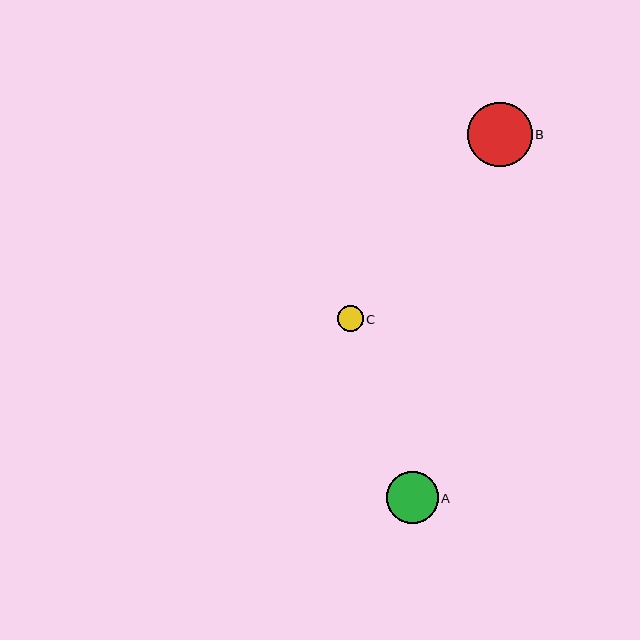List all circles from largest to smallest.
From largest to smallest: B, A, C.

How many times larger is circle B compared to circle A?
Circle B is approximately 1.2 times the size of circle A.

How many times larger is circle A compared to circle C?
Circle A is approximately 2.0 times the size of circle C.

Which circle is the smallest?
Circle C is the smallest with a size of approximately 26 pixels.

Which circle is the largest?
Circle B is the largest with a size of approximately 64 pixels.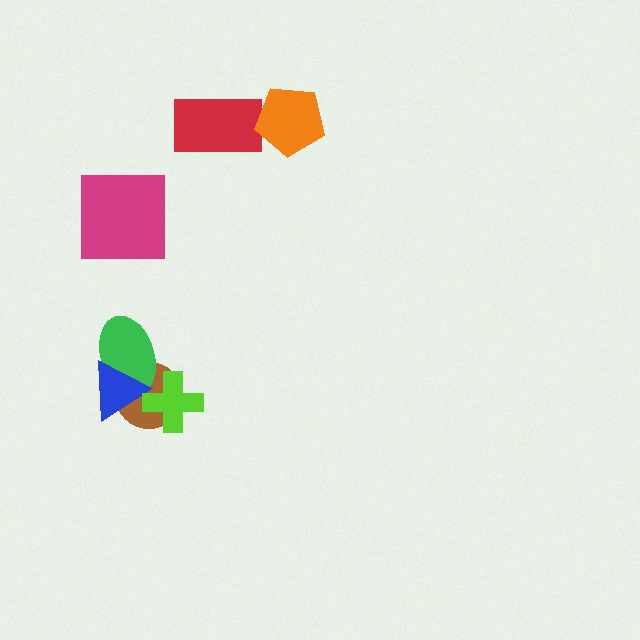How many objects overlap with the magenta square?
0 objects overlap with the magenta square.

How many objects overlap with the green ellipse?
2 objects overlap with the green ellipse.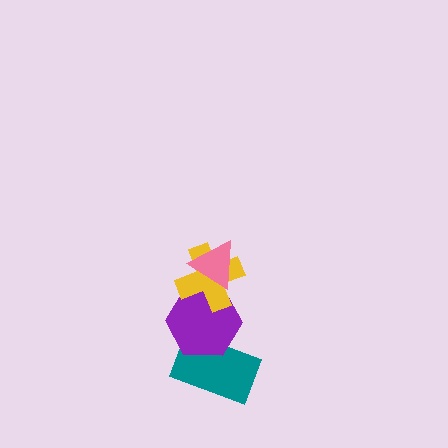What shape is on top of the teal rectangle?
The purple hexagon is on top of the teal rectangle.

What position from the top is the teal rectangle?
The teal rectangle is 4th from the top.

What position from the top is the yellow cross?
The yellow cross is 2nd from the top.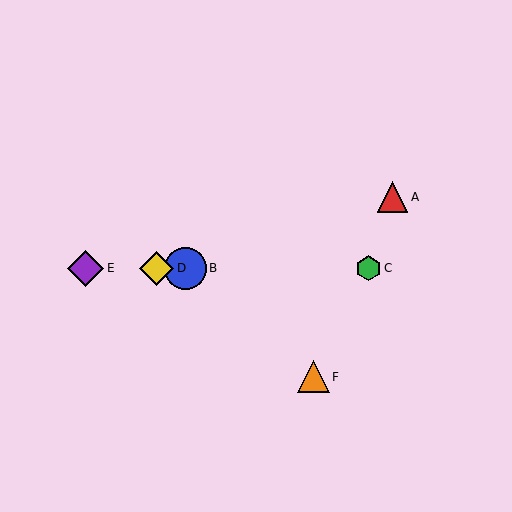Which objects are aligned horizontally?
Objects B, C, D, E are aligned horizontally.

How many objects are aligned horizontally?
4 objects (B, C, D, E) are aligned horizontally.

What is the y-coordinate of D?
Object D is at y≈268.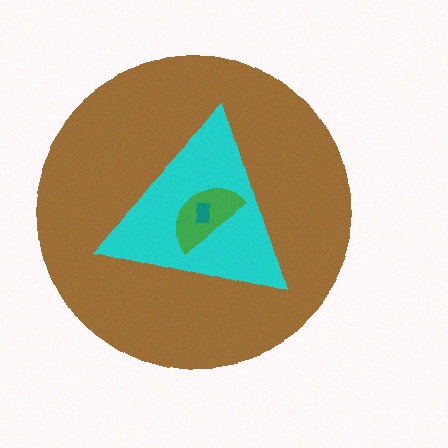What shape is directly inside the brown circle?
The cyan triangle.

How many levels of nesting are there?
4.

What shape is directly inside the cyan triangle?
The green semicircle.